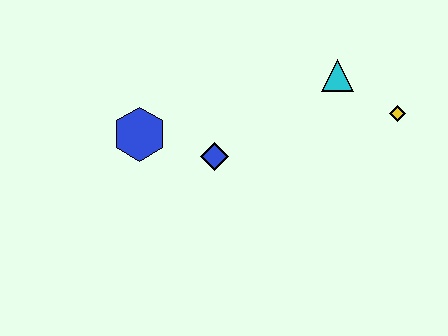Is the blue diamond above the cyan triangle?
No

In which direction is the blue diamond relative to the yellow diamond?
The blue diamond is to the left of the yellow diamond.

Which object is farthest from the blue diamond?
The yellow diamond is farthest from the blue diamond.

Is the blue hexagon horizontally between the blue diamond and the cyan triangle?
No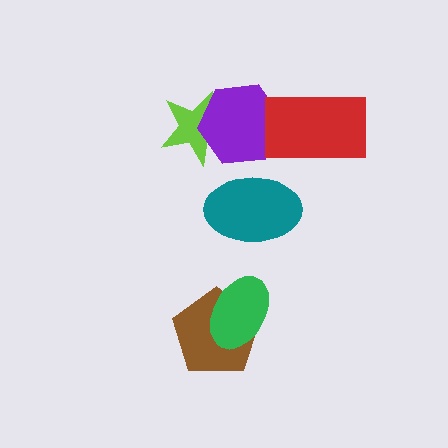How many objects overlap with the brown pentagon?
1 object overlaps with the brown pentagon.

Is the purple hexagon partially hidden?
Yes, it is partially covered by another shape.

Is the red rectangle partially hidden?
No, no other shape covers it.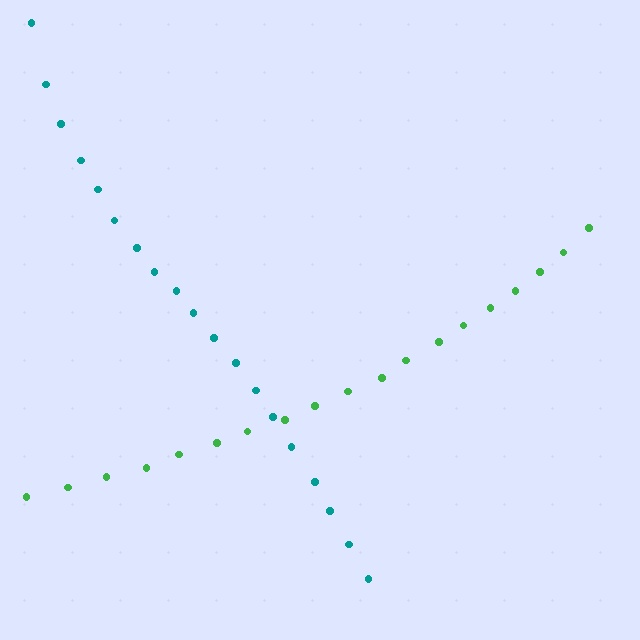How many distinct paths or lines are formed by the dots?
There are 2 distinct paths.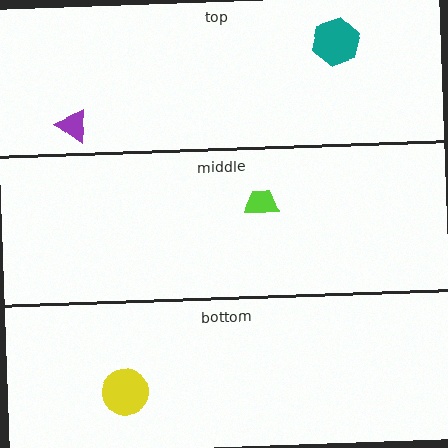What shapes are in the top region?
The purple triangle, the teal hexagon.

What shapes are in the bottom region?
The yellow circle.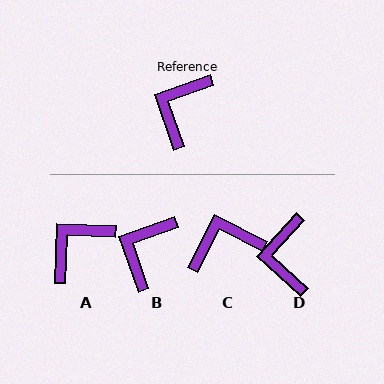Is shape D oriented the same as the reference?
No, it is off by about 29 degrees.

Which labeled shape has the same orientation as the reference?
B.